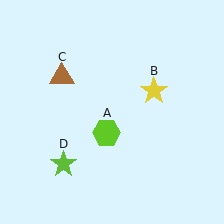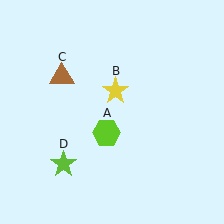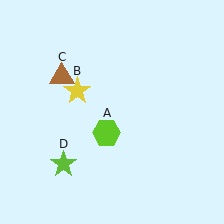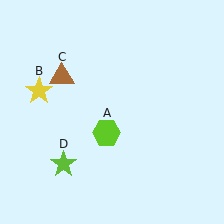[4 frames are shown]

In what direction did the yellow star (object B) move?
The yellow star (object B) moved left.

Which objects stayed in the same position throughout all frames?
Lime hexagon (object A) and brown triangle (object C) and lime star (object D) remained stationary.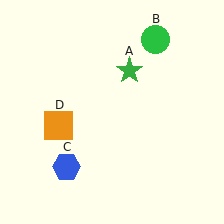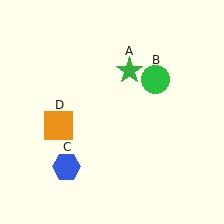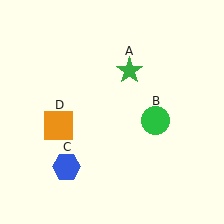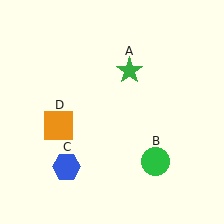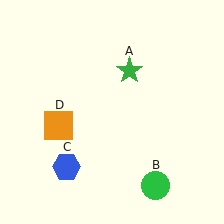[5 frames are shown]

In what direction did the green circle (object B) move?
The green circle (object B) moved down.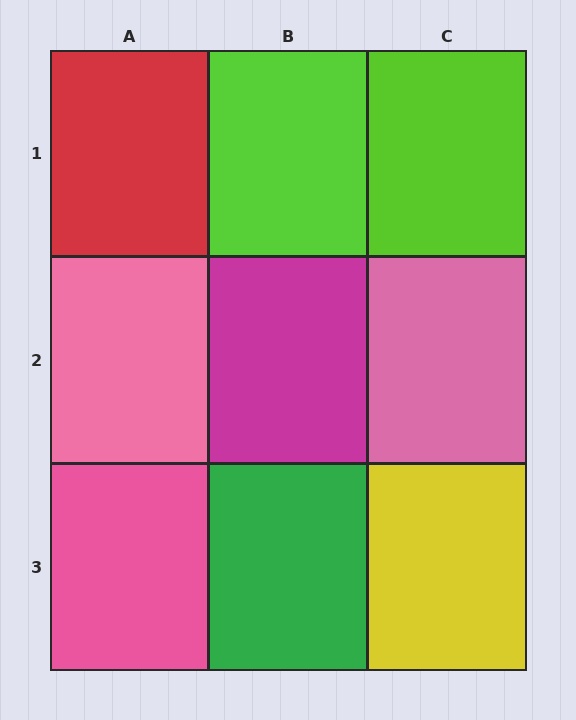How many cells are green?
1 cell is green.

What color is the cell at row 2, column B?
Magenta.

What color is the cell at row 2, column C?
Pink.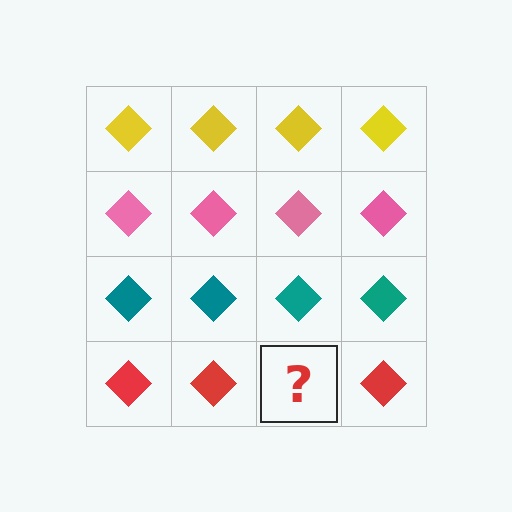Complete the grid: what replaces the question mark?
The question mark should be replaced with a red diamond.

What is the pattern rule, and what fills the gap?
The rule is that each row has a consistent color. The gap should be filled with a red diamond.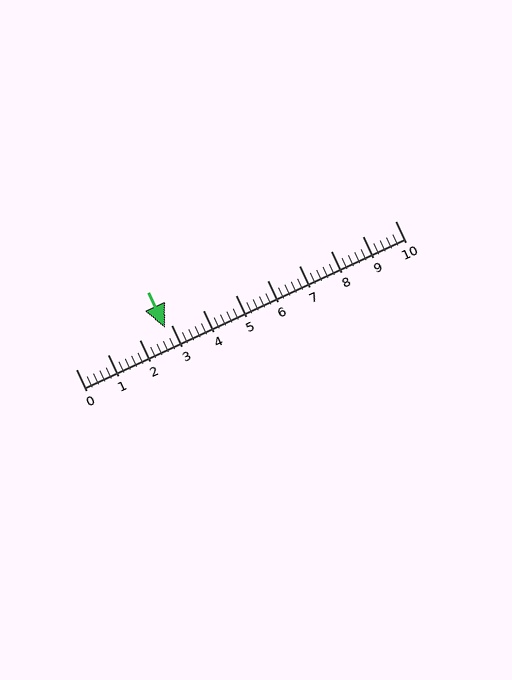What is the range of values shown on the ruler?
The ruler shows values from 0 to 10.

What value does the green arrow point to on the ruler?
The green arrow points to approximately 2.8.